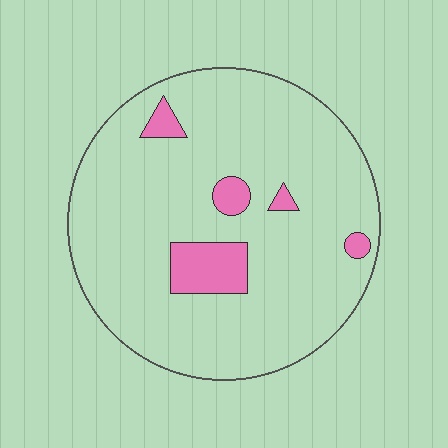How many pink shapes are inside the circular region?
5.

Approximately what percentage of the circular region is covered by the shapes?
Approximately 10%.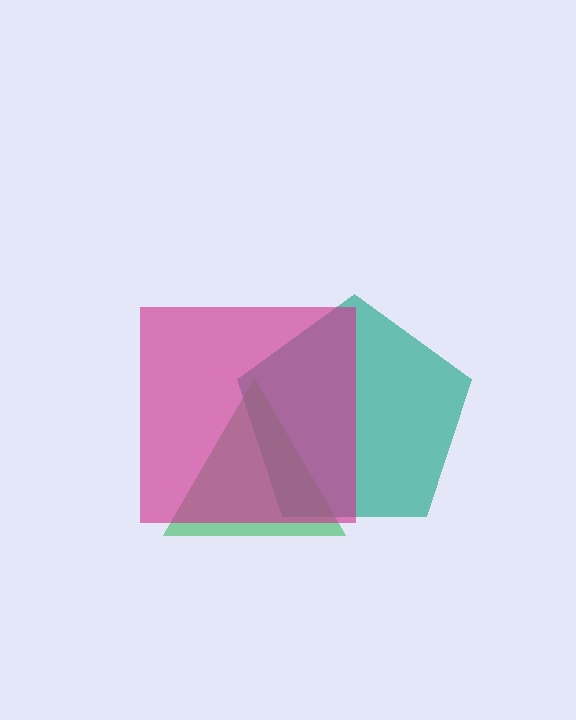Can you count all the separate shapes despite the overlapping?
Yes, there are 3 separate shapes.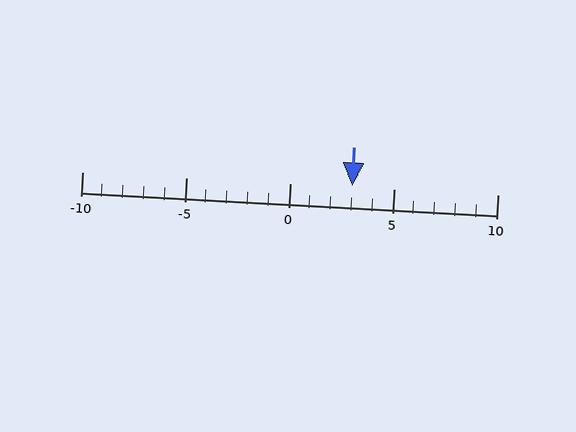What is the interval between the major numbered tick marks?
The major tick marks are spaced 5 units apart.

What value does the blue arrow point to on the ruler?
The blue arrow points to approximately 3.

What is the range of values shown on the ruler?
The ruler shows values from -10 to 10.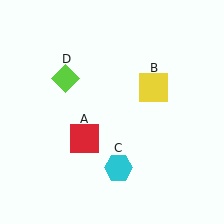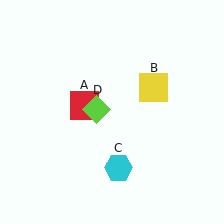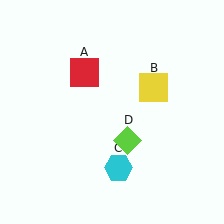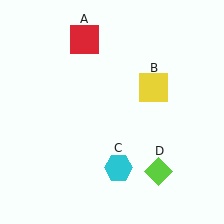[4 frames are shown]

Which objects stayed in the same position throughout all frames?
Yellow square (object B) and cyan hexagon (object C) remained stationary.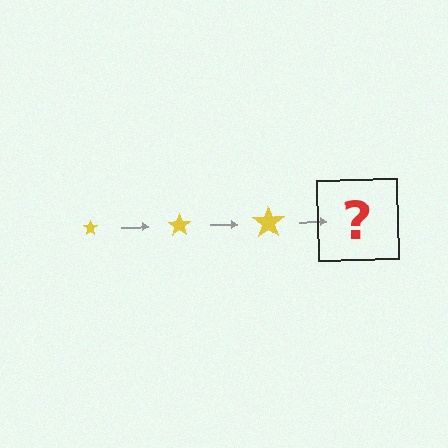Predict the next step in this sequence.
The next step is a yellow star, larger than the previous one.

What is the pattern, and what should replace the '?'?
The pattern is that the star gets progressively larger each step. The '?' should be a yellow star, larger than the previous one.